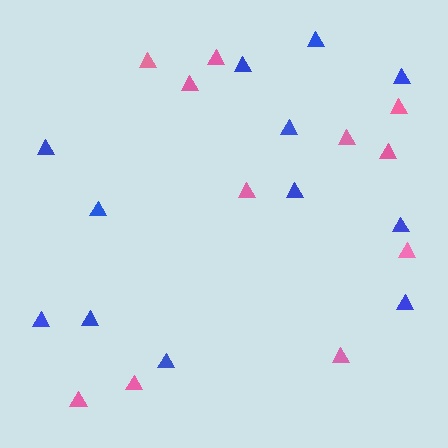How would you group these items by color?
There are 2 groups: one group of pink triangles (11) and one group of blue triangles (12).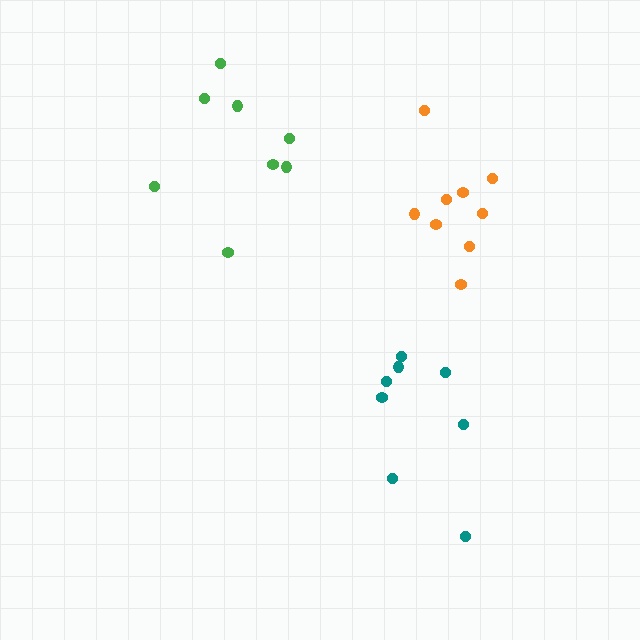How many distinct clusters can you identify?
There are 3 distinct clusters.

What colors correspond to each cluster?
The clusters are colored: orange, teal, green.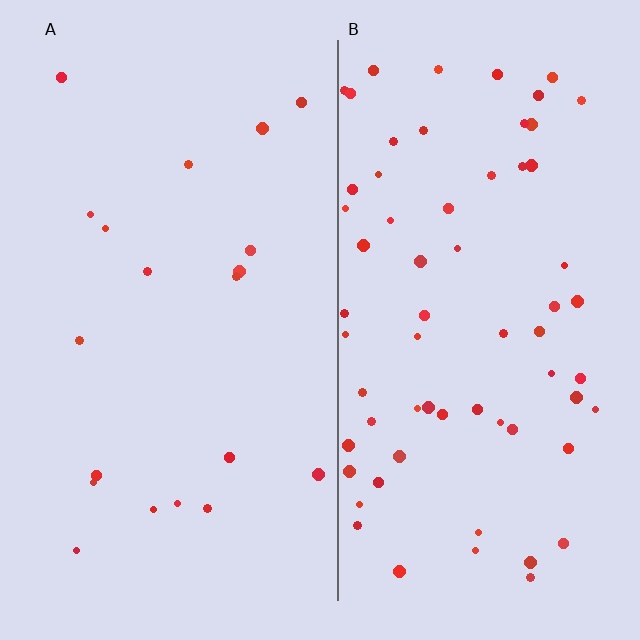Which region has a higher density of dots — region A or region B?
B (the right).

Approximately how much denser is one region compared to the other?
Approximately 3.4× — region B over region A.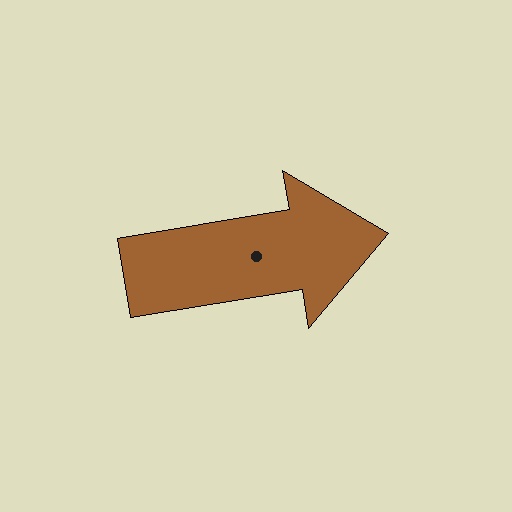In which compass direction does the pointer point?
East.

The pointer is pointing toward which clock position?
Roughly 3 o'clock.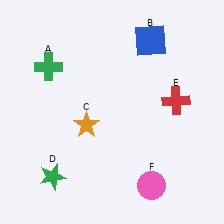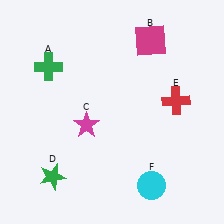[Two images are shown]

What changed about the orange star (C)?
In Image 1, C is orange. In Image 2, it changed to magenta.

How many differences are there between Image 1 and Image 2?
There are 3 differences between the two images.